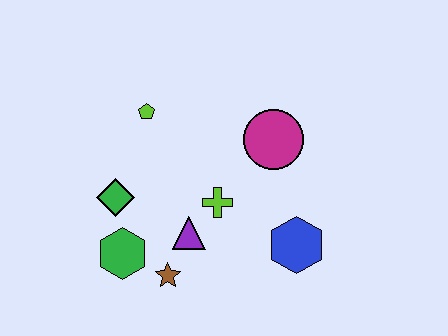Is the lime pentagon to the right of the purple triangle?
No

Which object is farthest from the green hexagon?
The magenta circle is farthest from the green hexagon.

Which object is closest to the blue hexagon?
The lime cross is closest to the blue hexagon.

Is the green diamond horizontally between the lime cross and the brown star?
No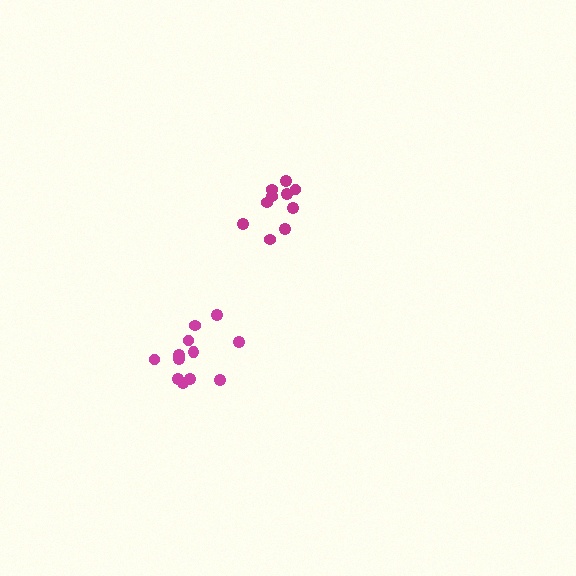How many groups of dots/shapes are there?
There are 2 groups.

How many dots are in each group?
Group 1: 12 dots, Group 2: 10 dots (22 total).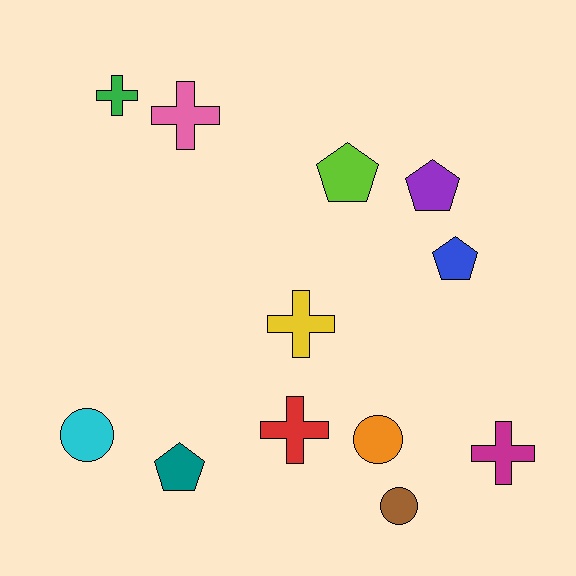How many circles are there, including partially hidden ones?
There are 3 circles.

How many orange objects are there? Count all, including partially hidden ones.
There is 1 orange object.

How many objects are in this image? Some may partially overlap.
There are 12 objects.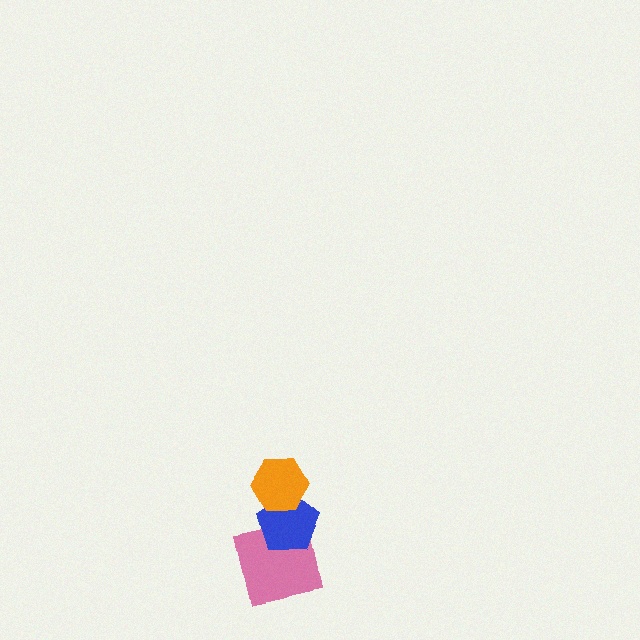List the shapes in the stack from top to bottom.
From top to bottom: the orange hexagon, the blue pentagon, the pink square.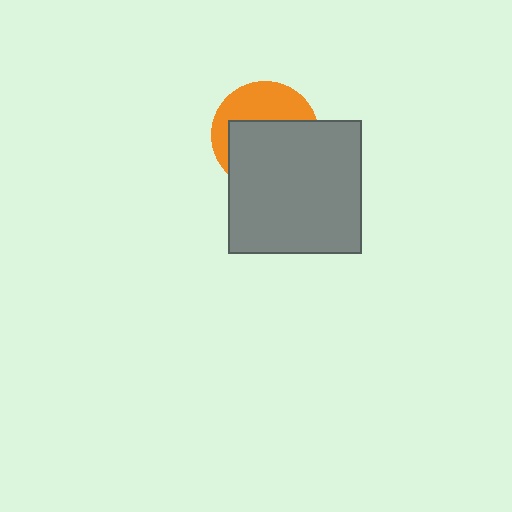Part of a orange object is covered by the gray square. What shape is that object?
It is a circle.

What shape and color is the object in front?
The object in front is a gray square.